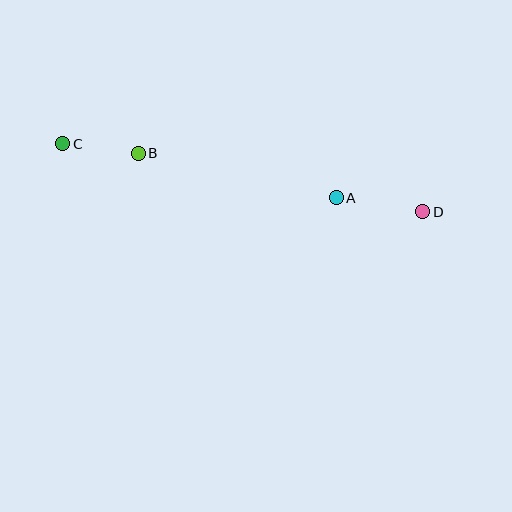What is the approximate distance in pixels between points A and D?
The distance between A and D is approximately 88 pixels.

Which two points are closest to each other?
Points B and C are closest to each other.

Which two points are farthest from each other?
Points C and D are farthest from each other.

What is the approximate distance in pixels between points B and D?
The distance between B and D is approximately 291 pixels.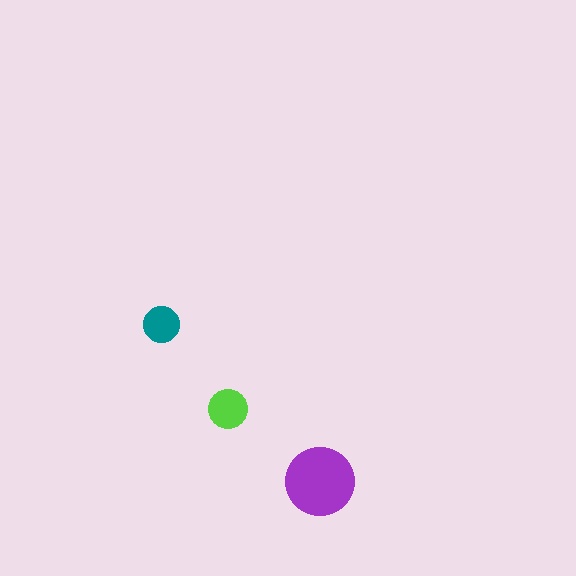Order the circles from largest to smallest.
the purple one, the lime one, the teal one.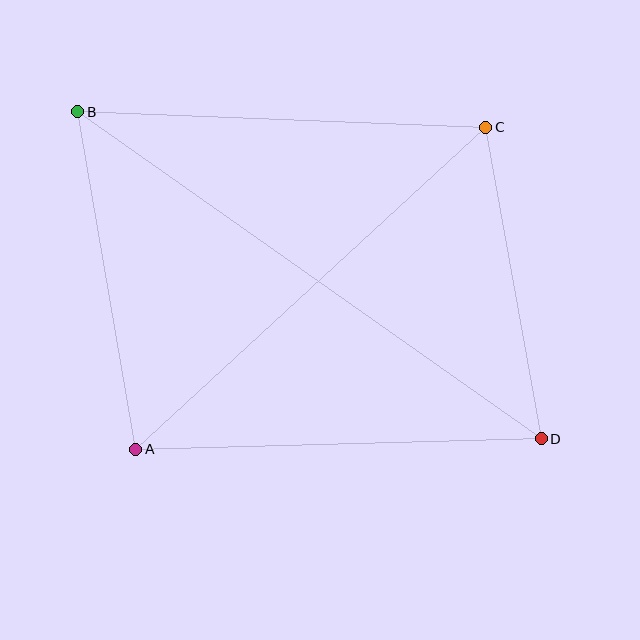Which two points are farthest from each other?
Points B and D are farthest from each other.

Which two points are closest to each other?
Points C and D are closest to each other.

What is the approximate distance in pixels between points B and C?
The distance between B and C is approximately 408 pixels.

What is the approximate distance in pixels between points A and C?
The distance between A and C is approximately 476 pixels.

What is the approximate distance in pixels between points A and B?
The distance between A and B is approximately 342 pixels.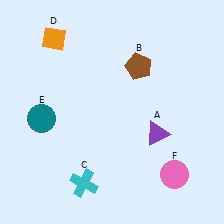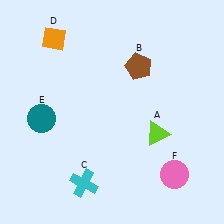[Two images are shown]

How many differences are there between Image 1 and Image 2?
There is 1 difference between the two images.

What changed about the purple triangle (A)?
In Image 1, A is purple. In Image 2, it changed to lime.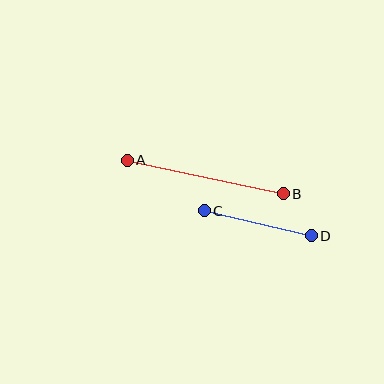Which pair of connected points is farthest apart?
Points A and B are farthest apart.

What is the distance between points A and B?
The distance is approximately 160 pixels.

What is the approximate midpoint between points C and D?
The midpoint is at approximately (258, 223) pixels.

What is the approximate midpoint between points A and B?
The midpoint is at approximately (205, 177) pixels.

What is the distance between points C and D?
The distance is approximately 110 pixels.